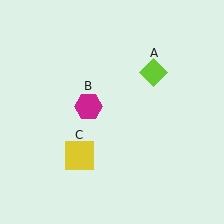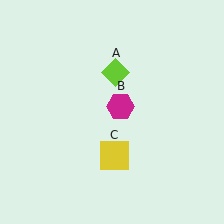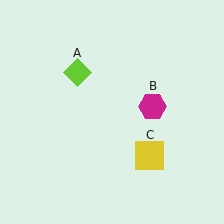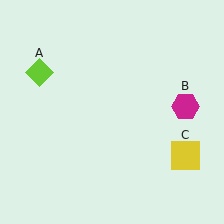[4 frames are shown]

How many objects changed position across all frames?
3 objects changed position: lime diamond (object A), magenta hexagon (object B), yellow square (object C).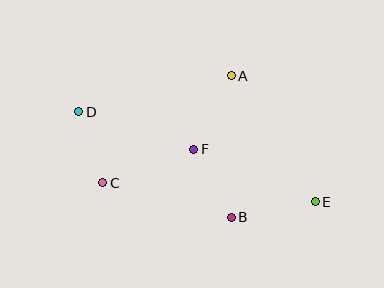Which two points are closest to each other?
Points C and D are closest to each other.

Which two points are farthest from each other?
Points D and E are farthest from each other.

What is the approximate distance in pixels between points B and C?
The distance between B and C is approximately 133 pixels.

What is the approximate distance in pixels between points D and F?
The distance between D and F is approximately 121 pixels.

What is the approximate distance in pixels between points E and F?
The distance between E and F is approximately 132 pixels.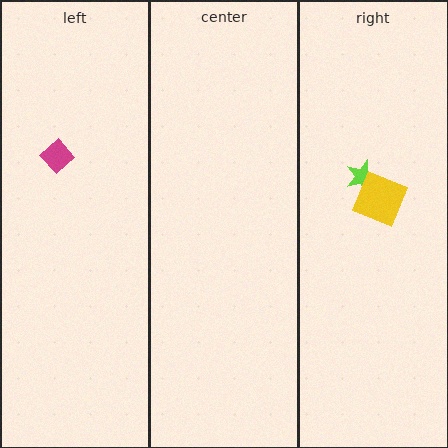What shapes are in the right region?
The lime star, the yellow square.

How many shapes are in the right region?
2.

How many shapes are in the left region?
1.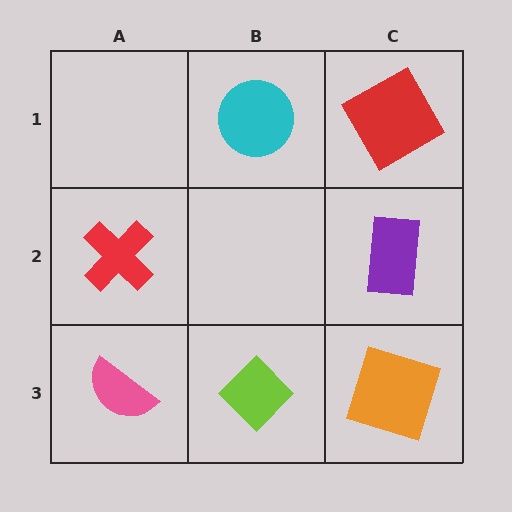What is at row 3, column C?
An orange square.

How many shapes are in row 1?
2 shapes.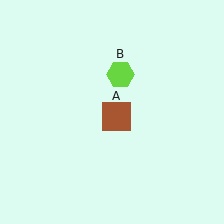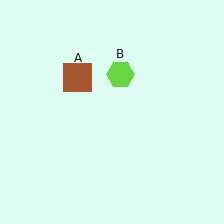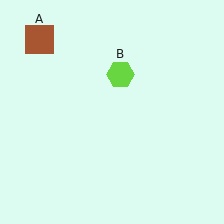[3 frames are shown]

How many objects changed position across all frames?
1 object changed position: brown square (object A).